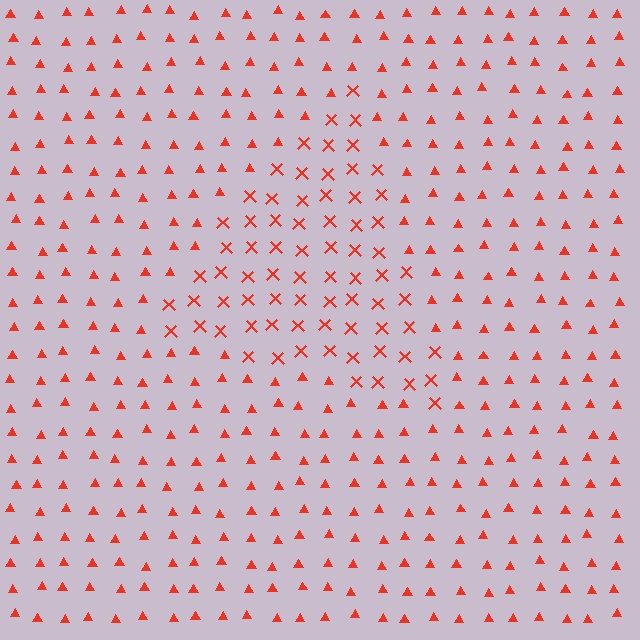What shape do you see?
I see a triangle.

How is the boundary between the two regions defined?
The boundary is defined by a change in element shape: X marks inside vs. triangles outside. All elements share the same color and spacing.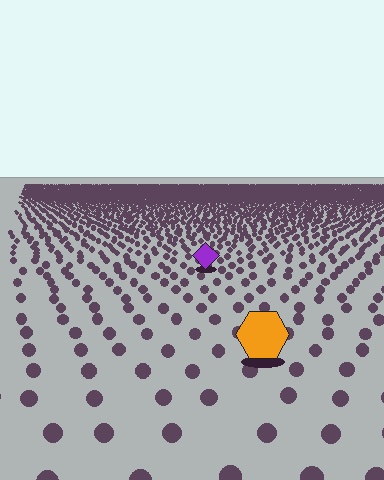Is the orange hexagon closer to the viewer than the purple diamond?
Yes. The orange hexagon is closer — you can tell from the texture gradient: the ground texture is coarser near it.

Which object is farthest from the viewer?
The purple diamond is farthest from the viewer. It appears smaller and the ground texture around it is denser.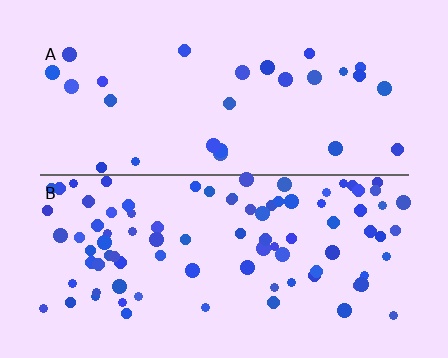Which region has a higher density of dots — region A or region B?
B (the bottom).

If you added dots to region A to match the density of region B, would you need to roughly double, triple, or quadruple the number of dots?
Approximately triple.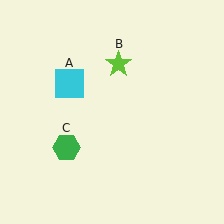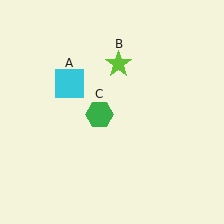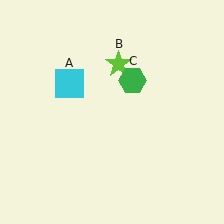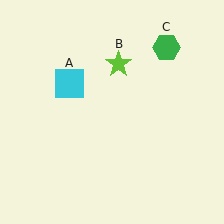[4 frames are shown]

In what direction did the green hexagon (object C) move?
The green hexagon (object C) moved up and to the right.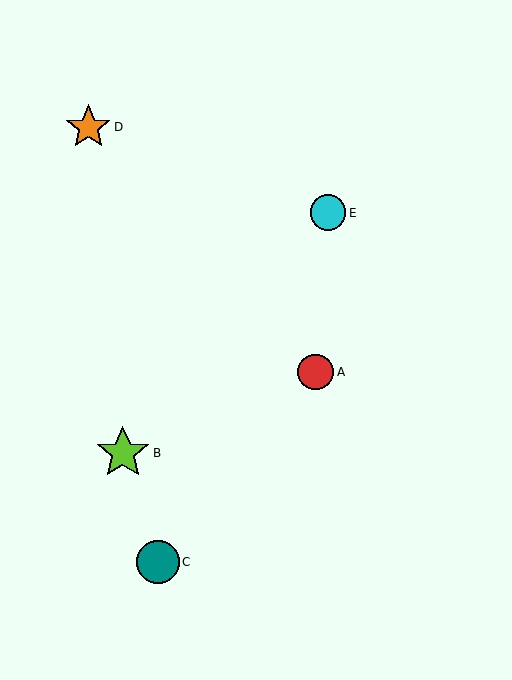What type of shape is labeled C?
Shape C is a teal circle.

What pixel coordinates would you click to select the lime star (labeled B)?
Click at (123, 453) to select the lime star B.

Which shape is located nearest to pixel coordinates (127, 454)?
The lime star (labeled B) at (123, 453) is nearest to that location.